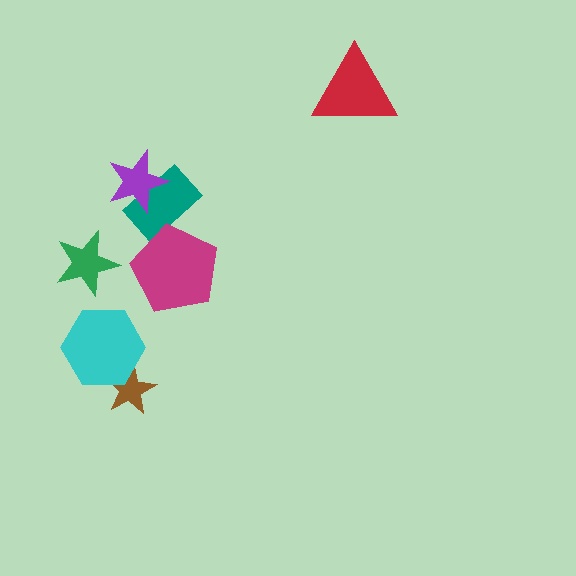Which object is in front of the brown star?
The cyan hexagon is in front of the brown star.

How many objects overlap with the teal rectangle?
2 objects overlap with the teal rectangle.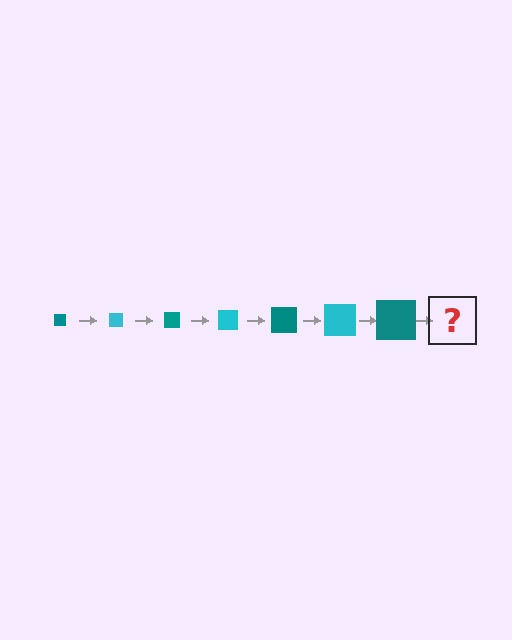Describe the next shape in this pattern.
It should be a cyan square, larger than the previous one.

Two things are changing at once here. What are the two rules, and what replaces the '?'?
The two rules are that the square grows larger each step and the color cycles through teal and cyan. The '?' should be a cyan square, larger than the previous one.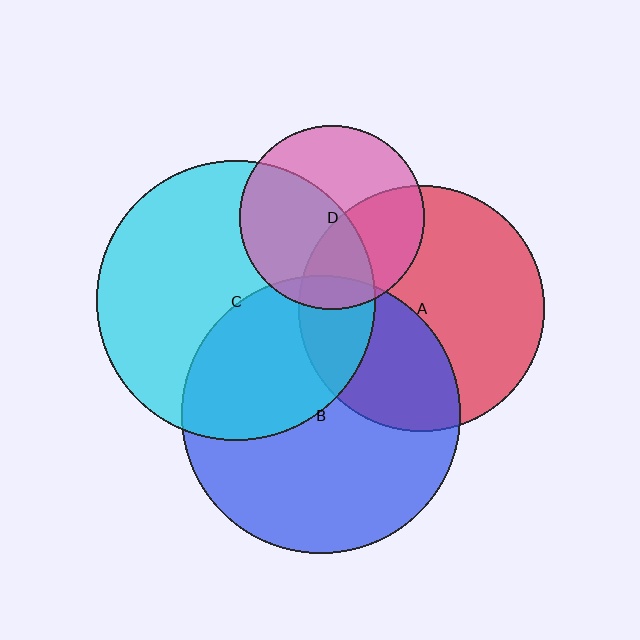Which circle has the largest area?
Circle C (cyan).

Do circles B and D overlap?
Yes.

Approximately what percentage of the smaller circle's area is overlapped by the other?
Approximately 10%.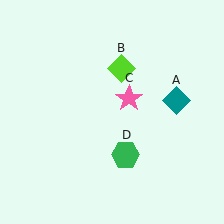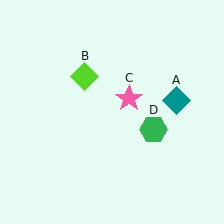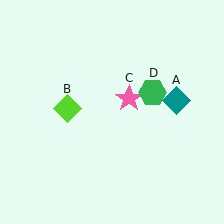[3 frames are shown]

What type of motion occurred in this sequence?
The lime diamond (object B), green hexagon (object D) rotated counterclockwise around the center of the scene.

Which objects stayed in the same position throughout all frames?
Teal diamond (object A) and pink star (object C) remained stationary.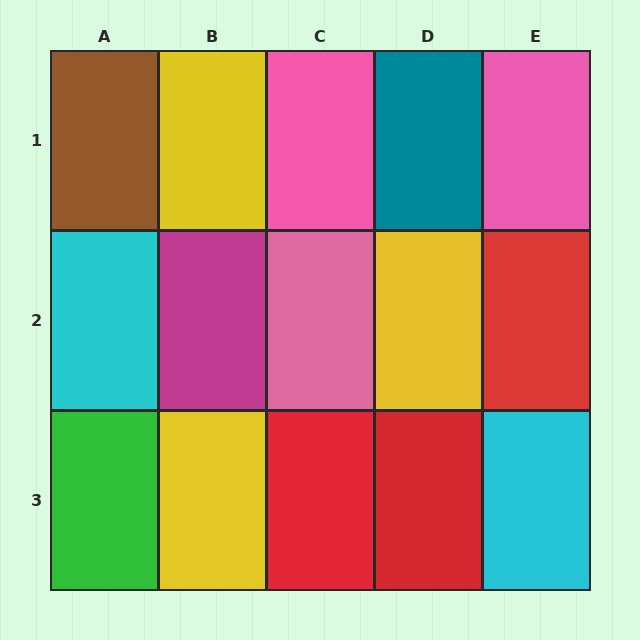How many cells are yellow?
3 cells are yellow.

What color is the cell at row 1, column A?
Brown.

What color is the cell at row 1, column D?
Teal.